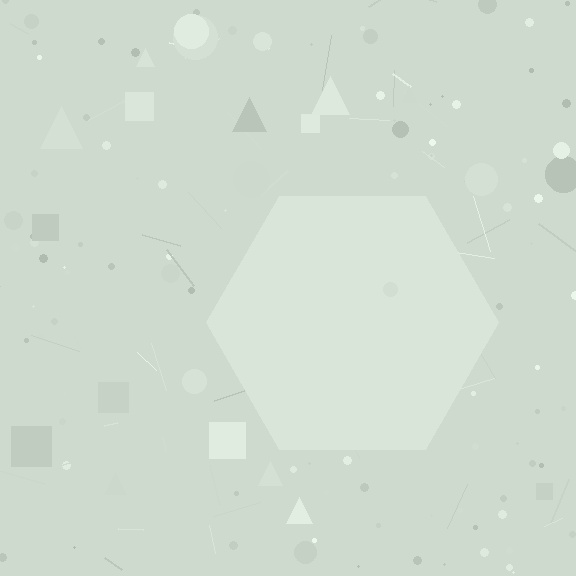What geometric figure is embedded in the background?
A hexagon is embedded in the background.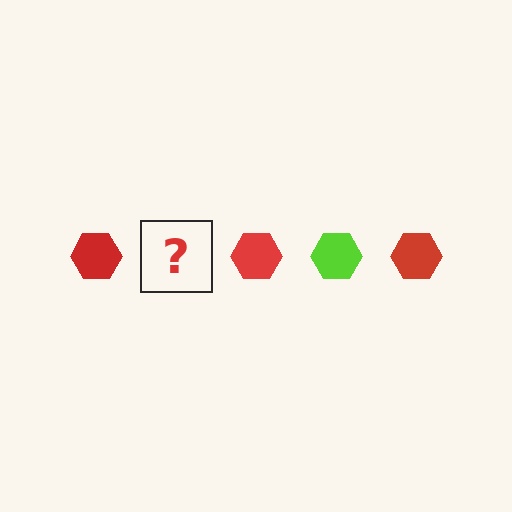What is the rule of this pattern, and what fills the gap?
The rule is that the pattern cycles through red, lime hexagons. The gap should be filled with a lime hexagon.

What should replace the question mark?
The question mark should be replaced with a lime hexagon.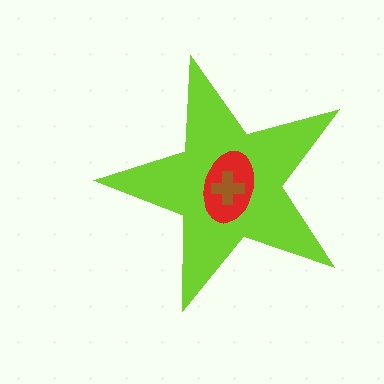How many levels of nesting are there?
3.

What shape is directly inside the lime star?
The red ellipse.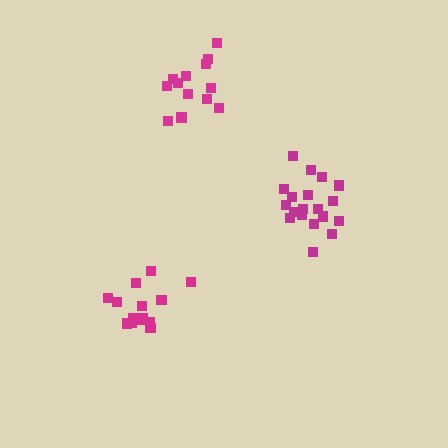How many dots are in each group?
Group 1: 14 dots, Group 2: 13 dots, Group 3: 19 dots (46 total).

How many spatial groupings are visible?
There are 3 spatial groupings.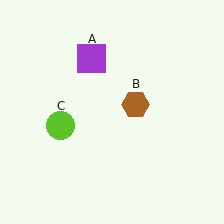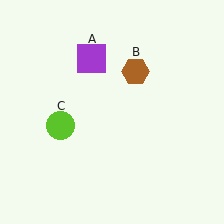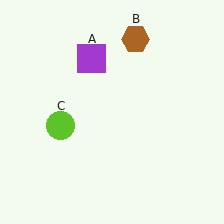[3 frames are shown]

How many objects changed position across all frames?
1 object changed position: brown hexagon (object B).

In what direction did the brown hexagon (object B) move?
The brown hexagon (object B) moved up.